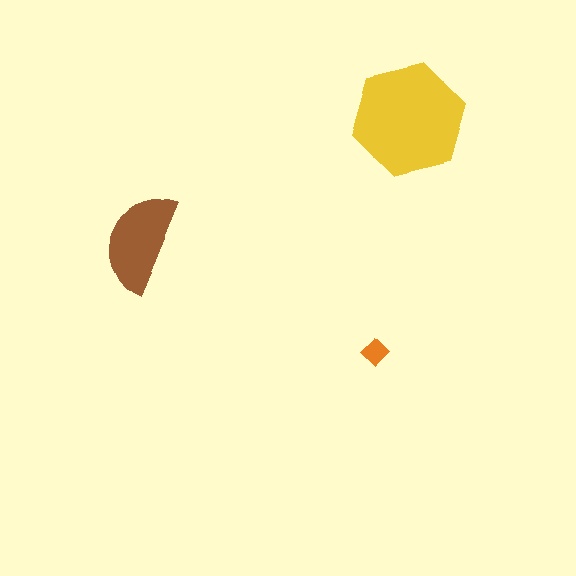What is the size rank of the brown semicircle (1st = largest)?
2nd.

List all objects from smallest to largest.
The orange diamond, the brown semicircle, the yellow hexagon.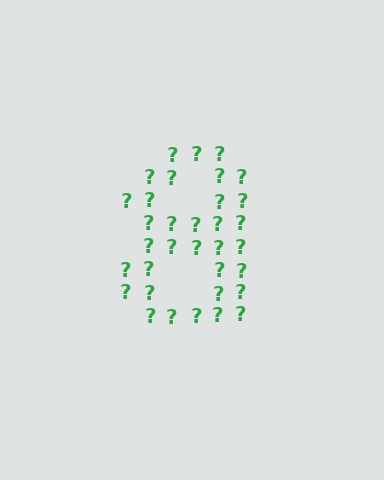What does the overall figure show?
The overall figure shows the digit 8.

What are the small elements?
The small elements are question marks.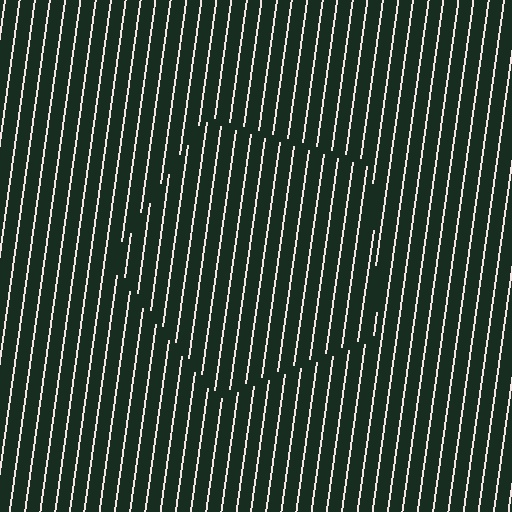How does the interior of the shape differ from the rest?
The interior of the shape contains the same grating, shifted by half a period — the contour is defined by the phase discontinuity where line-ends from the inner and outer gratings abut.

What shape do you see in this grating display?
An illusory pentagon. The interior of the shape contains the same grating, shifted by half a period — the contour is defined by the phase discontinuity where line-ends from the inner and outer gratings abut.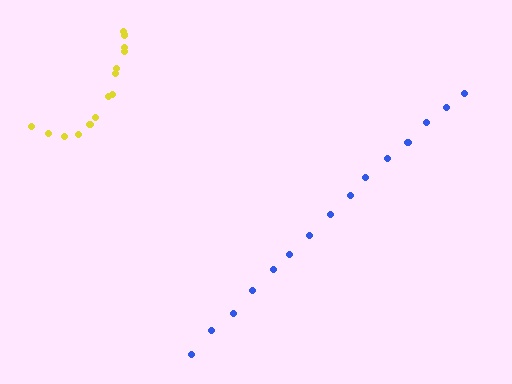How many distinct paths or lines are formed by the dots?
There are 2 distinct paths.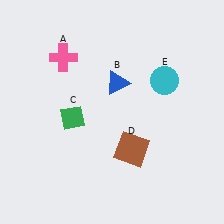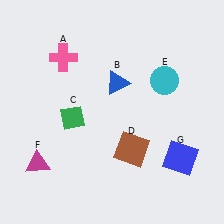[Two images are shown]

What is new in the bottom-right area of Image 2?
A blue square (G) was added in the bottom-right area of Image 2.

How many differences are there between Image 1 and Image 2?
There are 2 differences between the two images.